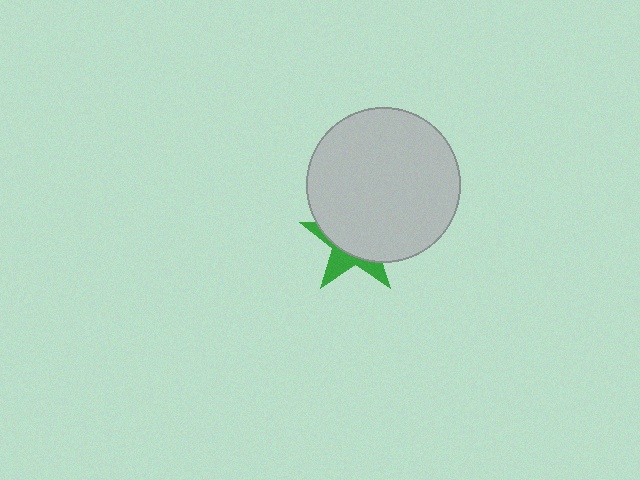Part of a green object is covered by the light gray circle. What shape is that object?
It is a star.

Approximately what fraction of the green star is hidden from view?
Roughly 68% of the green star is hidden behind the light gray circle.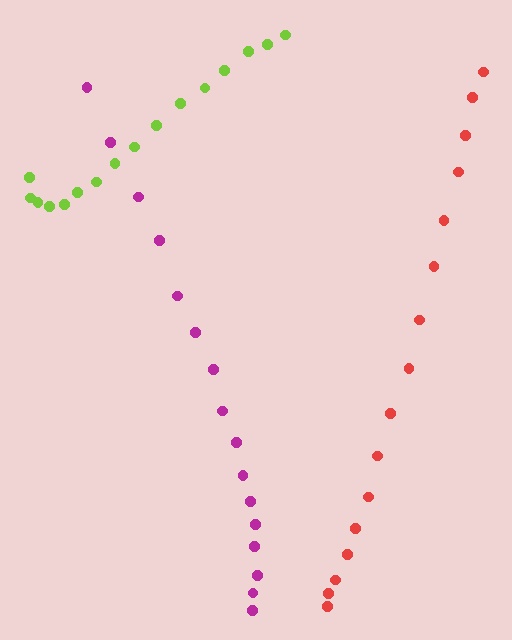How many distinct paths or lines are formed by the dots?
There are 3 distinct paths.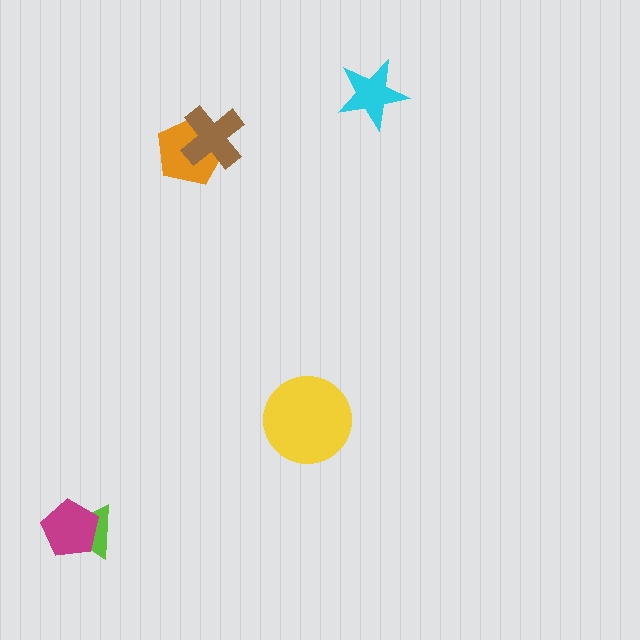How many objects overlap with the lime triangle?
1 object overlaps with the lime triangle.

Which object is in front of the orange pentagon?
The brown cross is in front of the orange pentagon.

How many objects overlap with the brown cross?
1 object overlaps with the brown cross.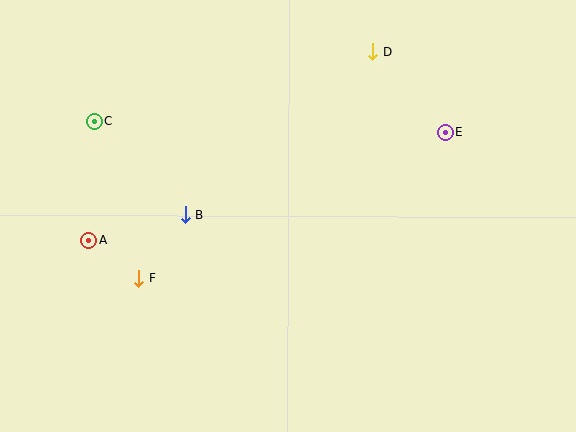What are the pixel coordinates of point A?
Point A is at (89, 240).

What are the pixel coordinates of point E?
Point E is at (446, 132).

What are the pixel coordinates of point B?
Point B is at (185, 214).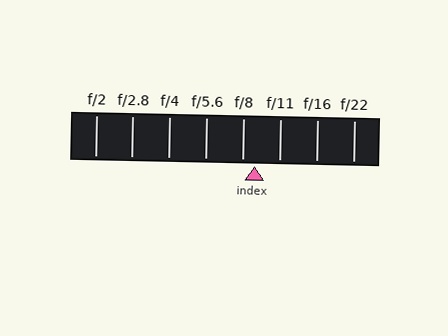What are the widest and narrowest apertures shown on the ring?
The widest aperture shown is f/2 and the narrowest is f/22.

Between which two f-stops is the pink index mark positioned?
The index mark is between f/8 and f/11.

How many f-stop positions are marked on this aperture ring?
There are 8 f-stop positions marked.